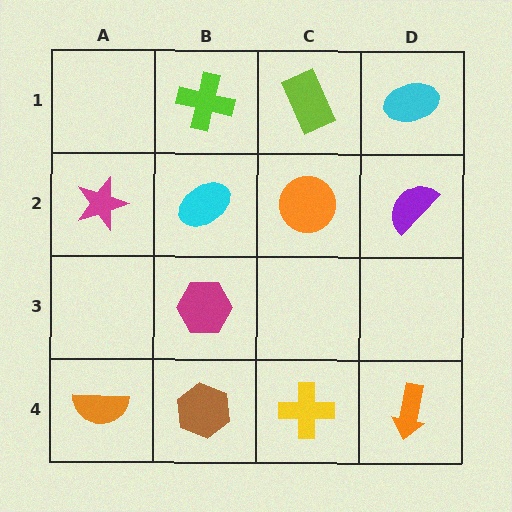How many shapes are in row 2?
4 shapes.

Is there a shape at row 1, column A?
No, that cell is empty.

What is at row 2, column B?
A cyan ellipse.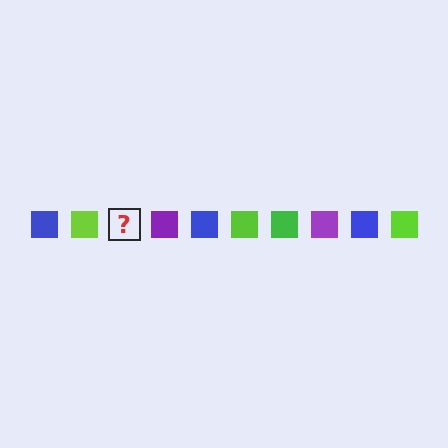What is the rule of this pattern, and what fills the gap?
The rule is that the pattern cycles through blue, lime, green, purple squares. The gap should be filled with a green square.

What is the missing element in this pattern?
The missing element is a green square.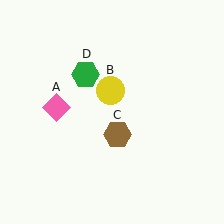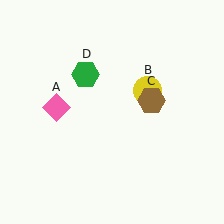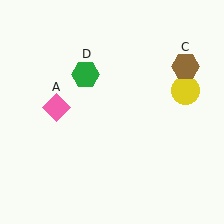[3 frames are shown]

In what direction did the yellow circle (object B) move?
The yellow circle (object B) moved right.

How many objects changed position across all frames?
2 objects changed position: yellow circle (object B), brown hexagon (object C).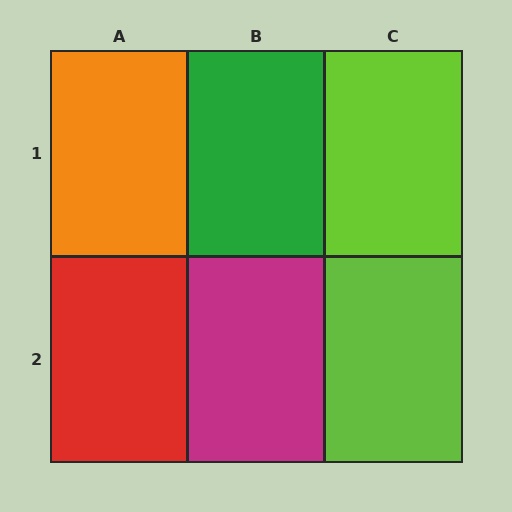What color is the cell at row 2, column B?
Magenta.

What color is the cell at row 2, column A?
Red.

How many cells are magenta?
1 cell is magenta.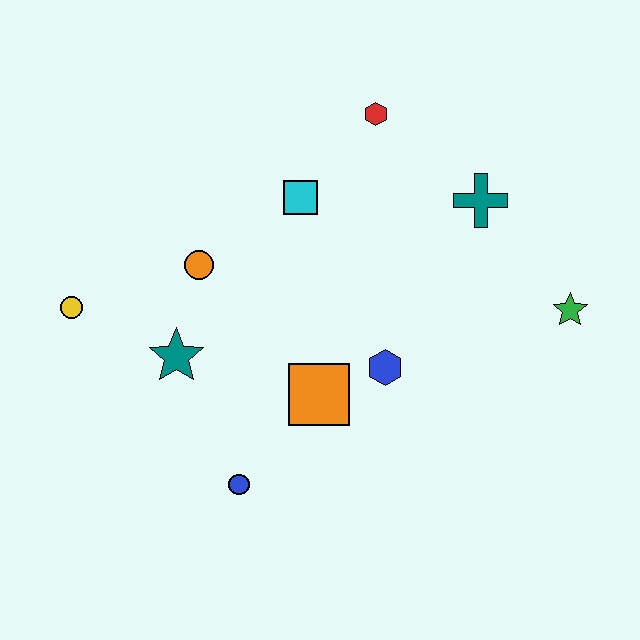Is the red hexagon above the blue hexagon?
Yes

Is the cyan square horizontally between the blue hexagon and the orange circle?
Yes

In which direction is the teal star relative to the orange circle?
The teal star is below the orange circle.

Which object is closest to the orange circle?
The teal star is closest to the orange circle.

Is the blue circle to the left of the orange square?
Yes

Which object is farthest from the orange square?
The red hexagon is farthest from the orange square.